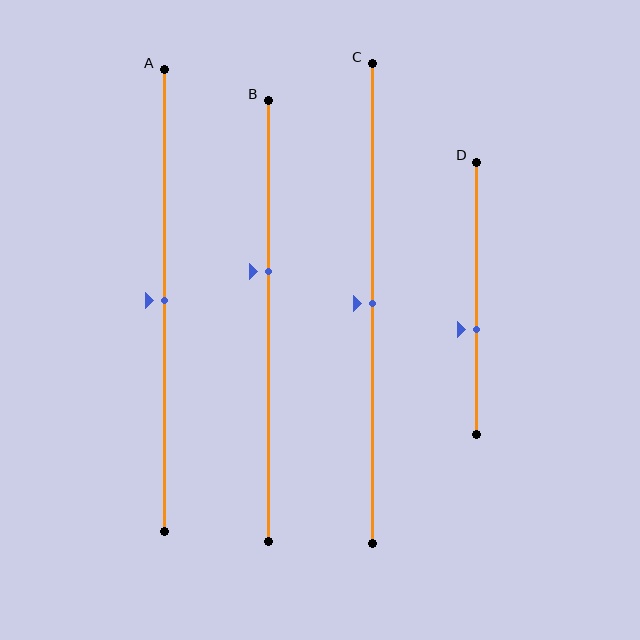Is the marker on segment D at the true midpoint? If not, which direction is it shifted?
No, the marker on segment D is shifted downward by about 12% of the segment length.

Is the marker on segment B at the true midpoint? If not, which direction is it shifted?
No, the marker on segment B is shifted upward by about 11% of the segment length.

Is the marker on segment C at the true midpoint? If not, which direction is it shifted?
Yes, the marker on segment C is at the true midpoint.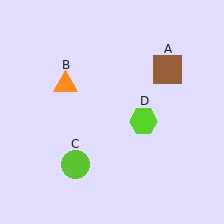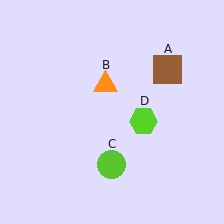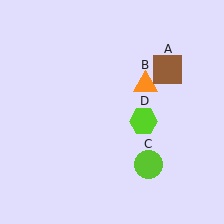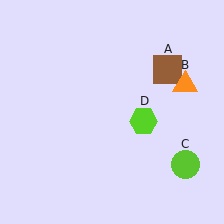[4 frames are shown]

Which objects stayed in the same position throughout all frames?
Brown square (object A) and lime hexagon (object D) remained stationary.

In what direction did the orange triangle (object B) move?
The orange triangle (object B) moved right.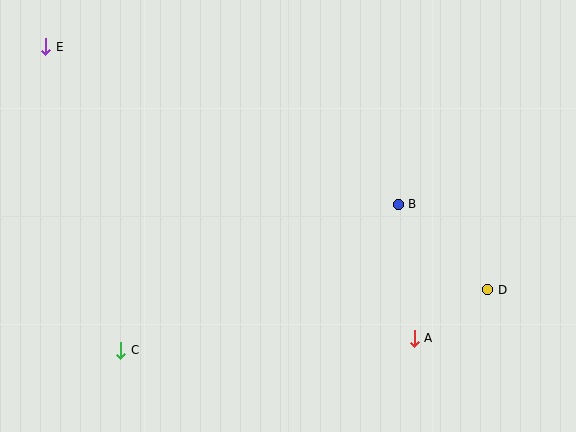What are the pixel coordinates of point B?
Point B is at (398, 204).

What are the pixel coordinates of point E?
Point E is at (46, 47).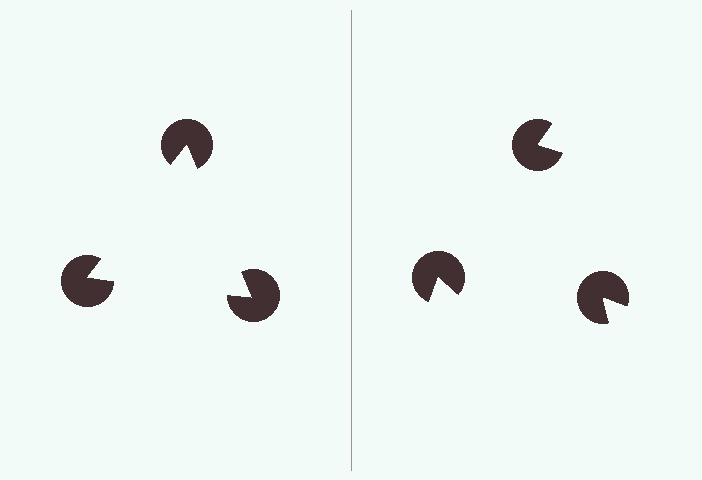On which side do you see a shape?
An illusory triangle appears on the left side. On the right side the wedge cuts are rotated, so no coherent shape forms.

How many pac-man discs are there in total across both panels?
6 — 3 on each side.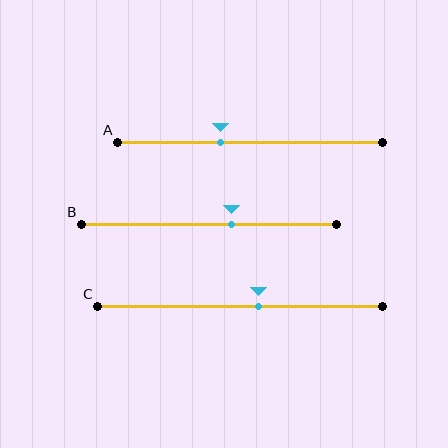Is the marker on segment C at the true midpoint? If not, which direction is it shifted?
No, the marker on segment C is shifted to the right by about 7% of the segment length.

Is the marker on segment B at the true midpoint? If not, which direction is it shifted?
No, the marker on segment B is shifted to the right by about 9% of the segment length.